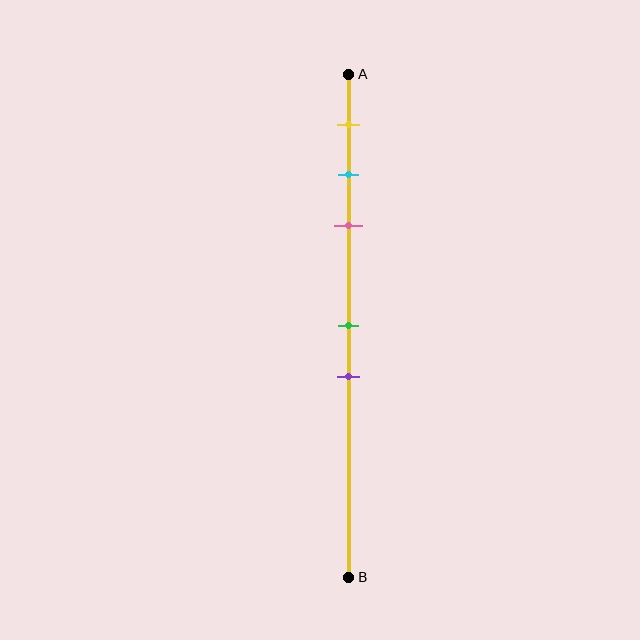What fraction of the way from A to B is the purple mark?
The purple mark is approximately 60% (0.6) of the way from A to B.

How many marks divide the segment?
There are 5 marks dividing the segment.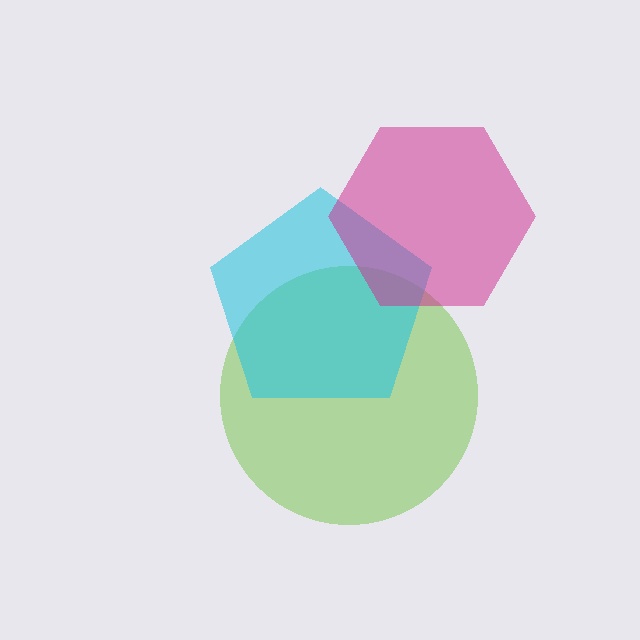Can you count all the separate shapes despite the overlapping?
Yes, there are 3 separate shapes.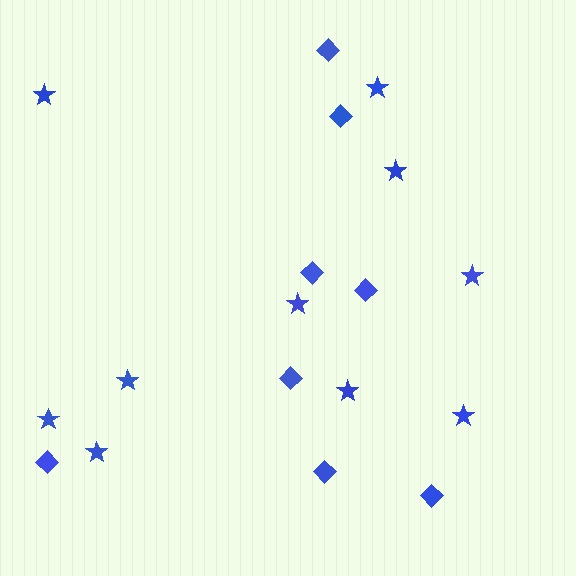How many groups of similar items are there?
There are 2 groups: one group of stars (10) and one group of diamonds (8).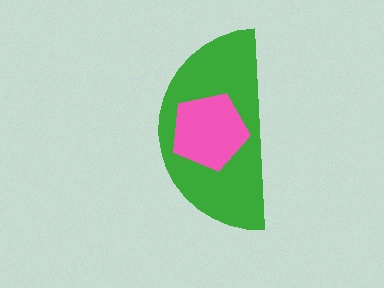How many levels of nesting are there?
2.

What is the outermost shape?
The green semicircle.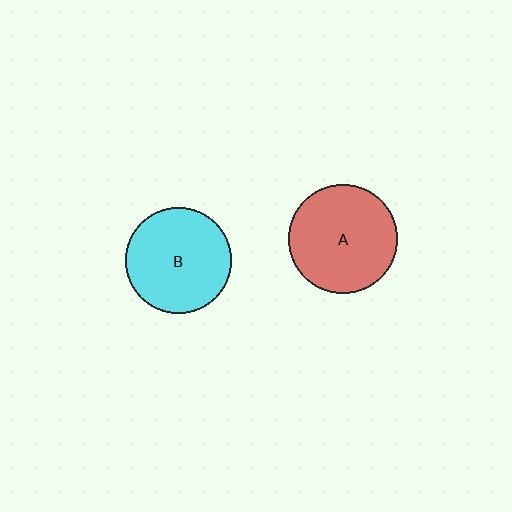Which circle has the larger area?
Circle A (red).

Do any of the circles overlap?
No, none of the circles overlap.